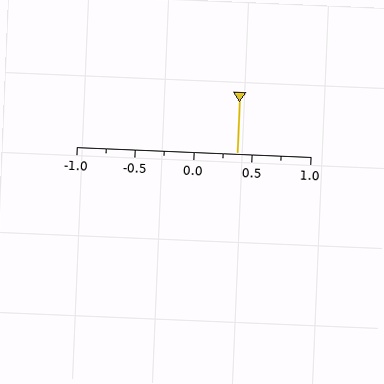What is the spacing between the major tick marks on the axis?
The major ticks are spaced 0.5 apart.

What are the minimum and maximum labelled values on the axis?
The axis runs from -1.0 to 1.0.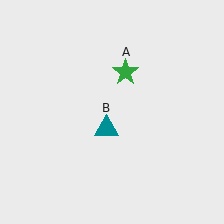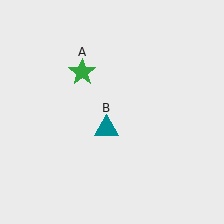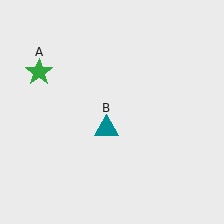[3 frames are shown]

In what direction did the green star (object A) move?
The green star (object A) moved left.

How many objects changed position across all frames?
1 object changed position: green star (object A).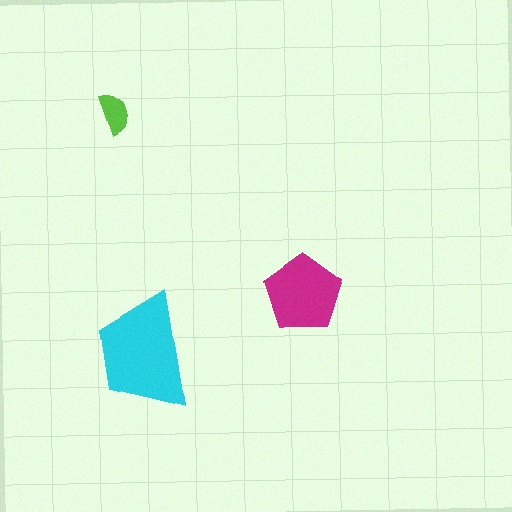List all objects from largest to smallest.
The cyan trapezoid, the magenta pentagon, the lime semicircle.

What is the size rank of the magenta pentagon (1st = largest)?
2nd.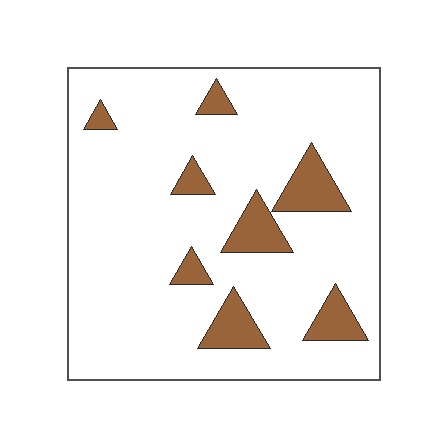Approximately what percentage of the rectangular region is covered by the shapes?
Approximately 15%.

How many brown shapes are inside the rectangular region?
8.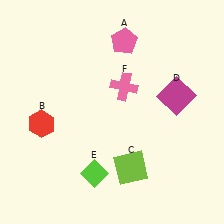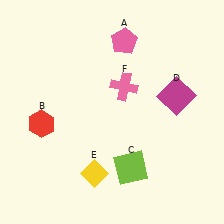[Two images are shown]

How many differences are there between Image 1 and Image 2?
There is 1 difference between the two images.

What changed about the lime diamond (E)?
In Image 1, E is lime. In Image 2, it changed to yellow.